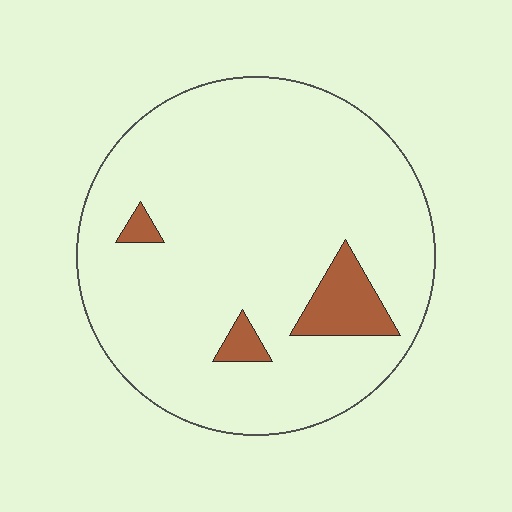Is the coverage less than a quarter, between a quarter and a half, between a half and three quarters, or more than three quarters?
Less than a quarter.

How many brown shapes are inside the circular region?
3.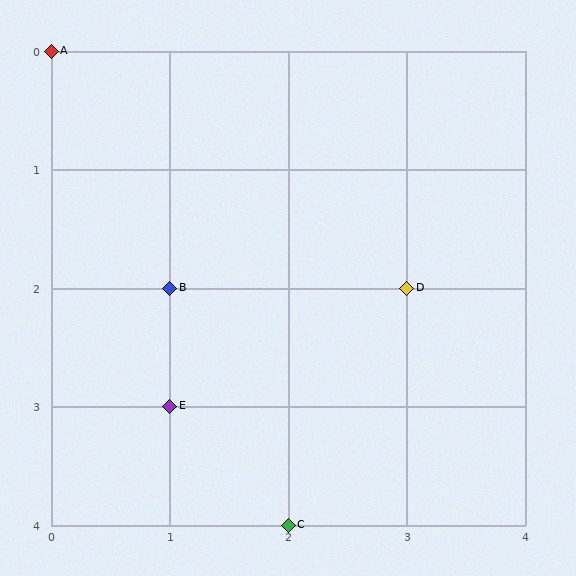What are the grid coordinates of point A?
Point A is at grid coordinates (0, 0).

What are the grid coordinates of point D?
Point D is at grid coordinates (3, 2).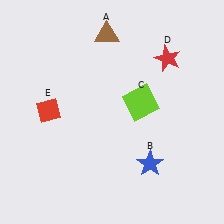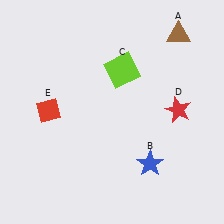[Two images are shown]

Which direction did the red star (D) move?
The red star (D) moved down.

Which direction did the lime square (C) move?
The lime square (C) moved up.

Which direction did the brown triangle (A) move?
The brown triangle (A) moved right.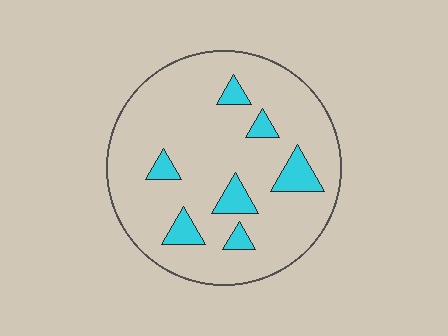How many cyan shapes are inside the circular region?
7.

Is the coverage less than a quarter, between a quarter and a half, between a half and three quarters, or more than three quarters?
Less than a quarter.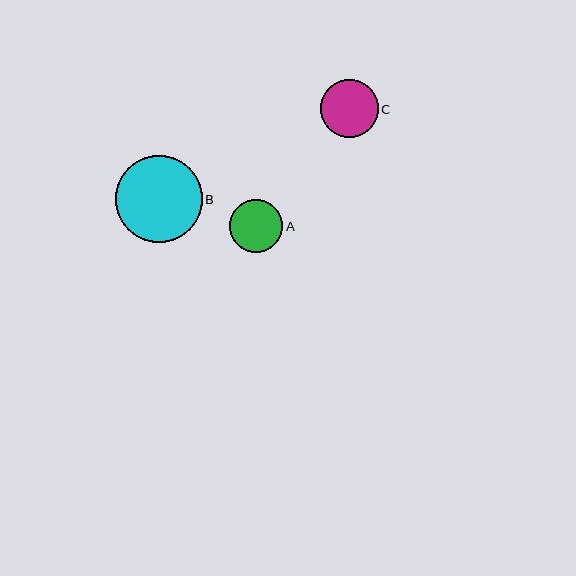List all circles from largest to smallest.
From largest to smallest: B, C, A.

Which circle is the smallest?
Circle A is the smallest with a size of approximately 53 pixels.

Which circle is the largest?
Circle B is the largest with a size of approximately 86 pixels.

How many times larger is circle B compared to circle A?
Circle B is approximately 1.6 times the size of circle A.